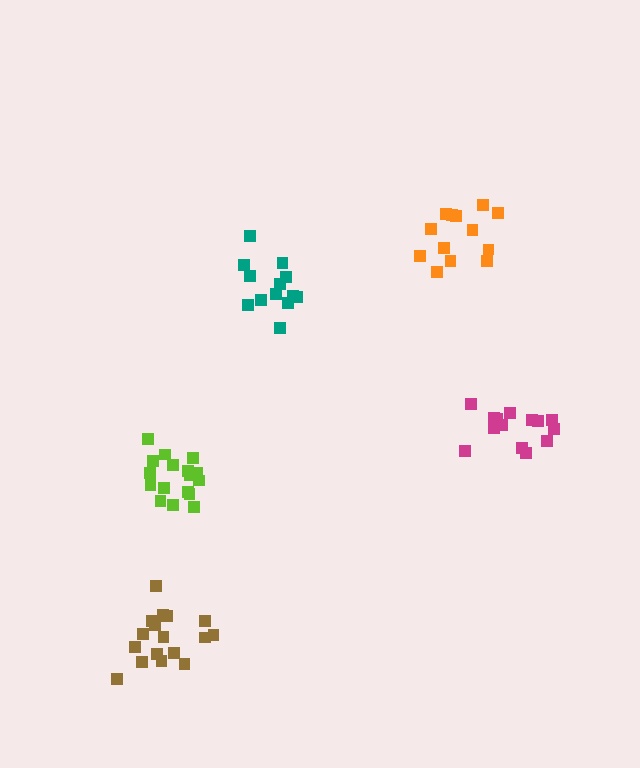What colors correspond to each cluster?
The clusters are colored: teal, magenta, orange, lime, brown.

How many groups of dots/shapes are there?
There are 5 groups.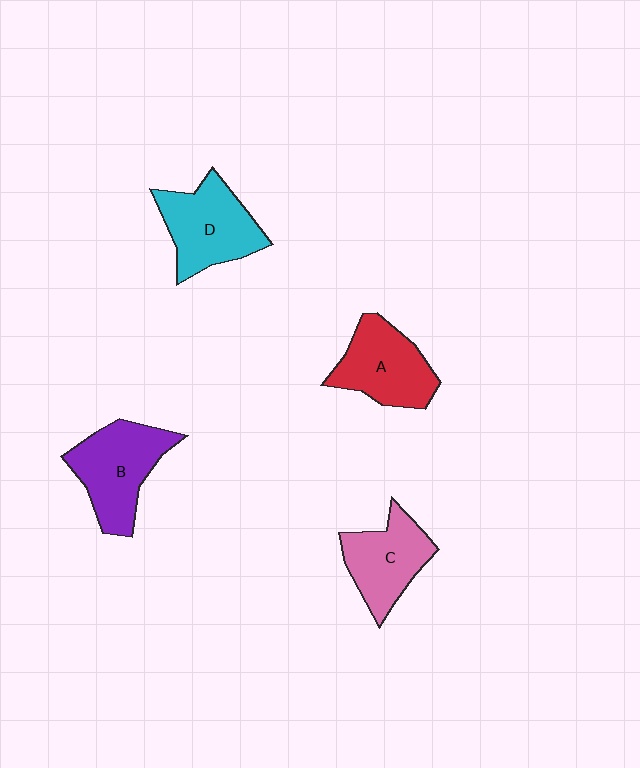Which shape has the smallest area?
Shape C (pink).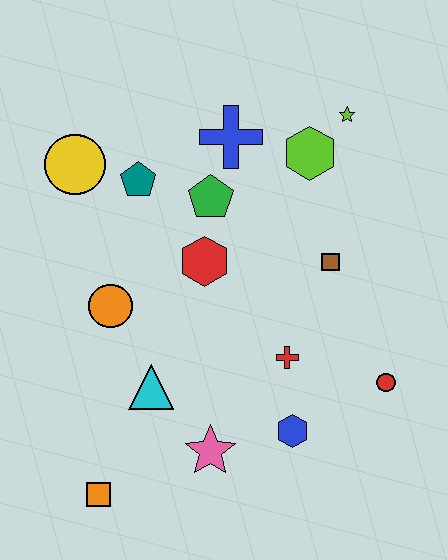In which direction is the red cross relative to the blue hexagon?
The red cross is above the blue hexagon.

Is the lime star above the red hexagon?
Yes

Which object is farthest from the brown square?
The orange square is farthest from the brown square.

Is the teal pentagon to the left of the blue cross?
Yes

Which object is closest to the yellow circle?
The teal pentagon is closest to the yellow circle.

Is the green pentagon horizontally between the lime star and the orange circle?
Yes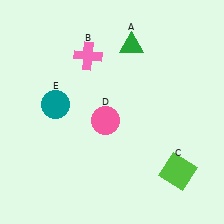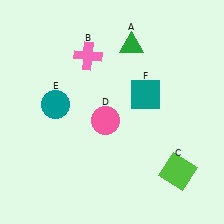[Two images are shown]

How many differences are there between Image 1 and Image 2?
There is 1 difference between the two images.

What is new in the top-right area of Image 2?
A teal square (F) was added in the top-right area of Image 2.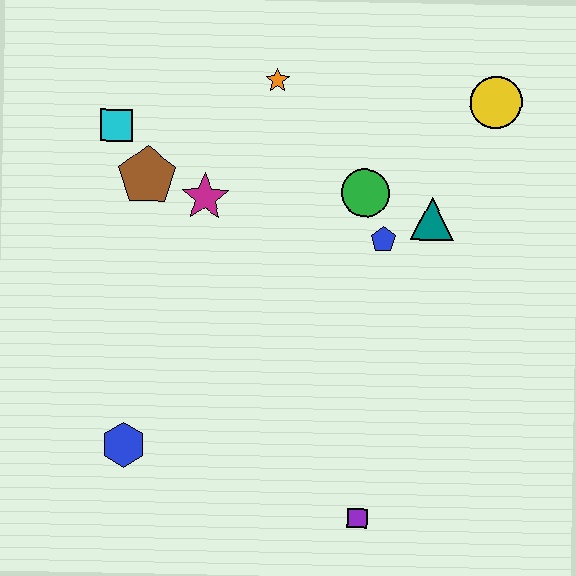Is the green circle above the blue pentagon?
Yes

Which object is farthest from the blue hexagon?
The yellow circle is farthest from the blue hexagon.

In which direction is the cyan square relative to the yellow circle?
The cyan square is to the left of the yellow circle.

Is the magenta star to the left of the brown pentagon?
No